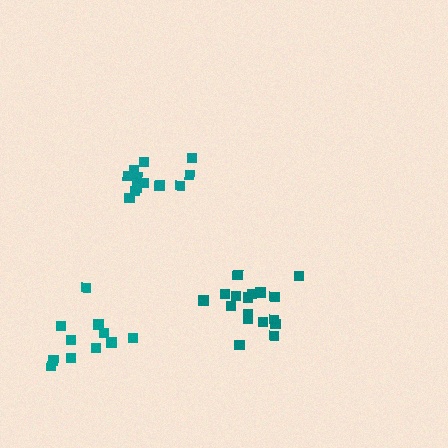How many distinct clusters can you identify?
There are 3 distinct clusters.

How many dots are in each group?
Group 1: 11 dots, Group 2: 14 dots, Group 3: 17 dots (42 total).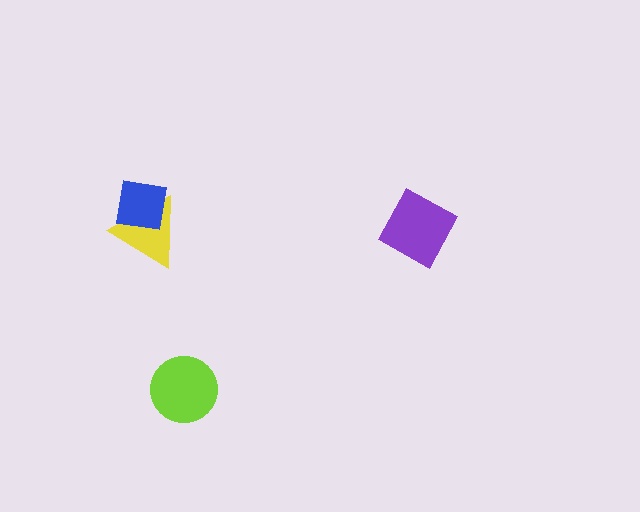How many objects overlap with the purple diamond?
0 objects overlap with the purple diamond.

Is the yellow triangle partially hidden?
Yes, it is partially covered by another shape.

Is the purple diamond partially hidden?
No, no other shape covers it.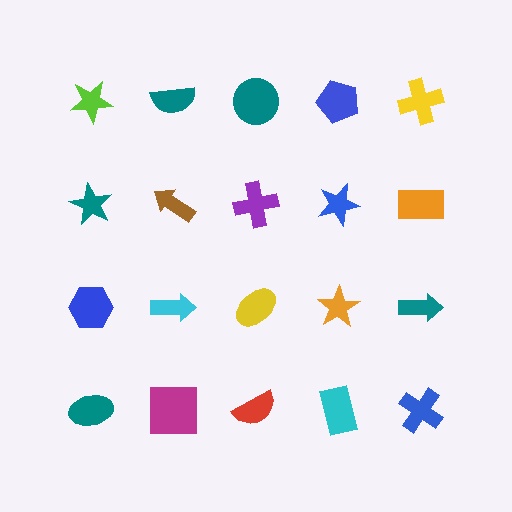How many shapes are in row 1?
5 shapes.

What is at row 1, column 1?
A lime star.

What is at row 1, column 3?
A teal circle.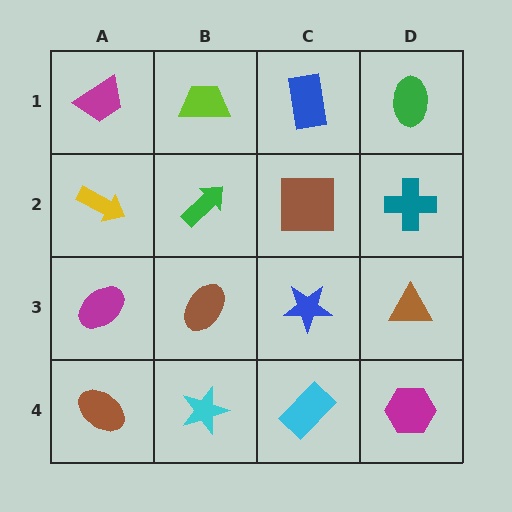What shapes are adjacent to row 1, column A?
A yellow arrow (row 2, column A), a lime trapezoid (row 1, column B).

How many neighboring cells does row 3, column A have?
3.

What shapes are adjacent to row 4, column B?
A brown ellipse (row 3, column B), a brown ellipse (row 4, column A), a cyan rectangle (row 4, column C).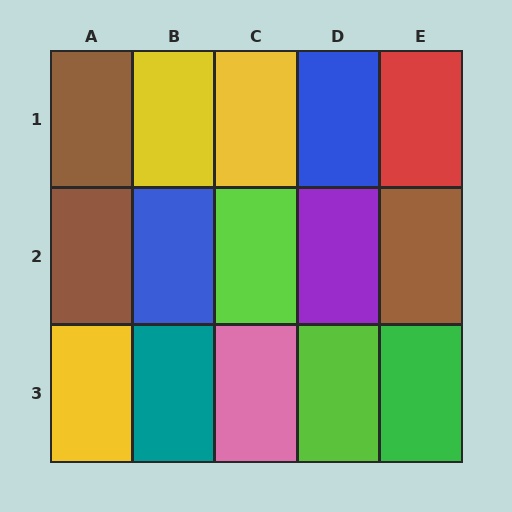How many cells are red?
1 cell is red.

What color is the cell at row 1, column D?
Blue.